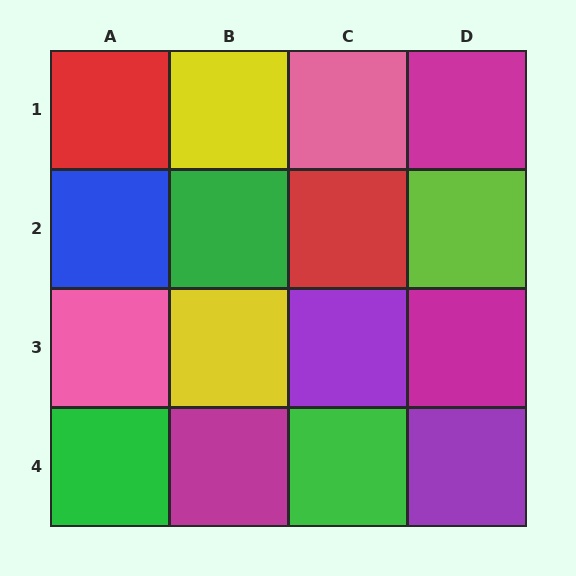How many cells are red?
2 cells are red.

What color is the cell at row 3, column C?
Purple.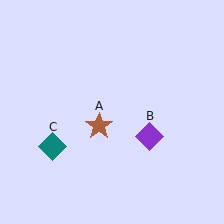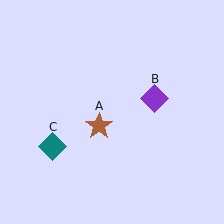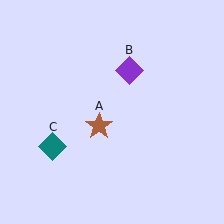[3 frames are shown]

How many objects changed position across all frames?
1 object changed position: purple diamond (object B).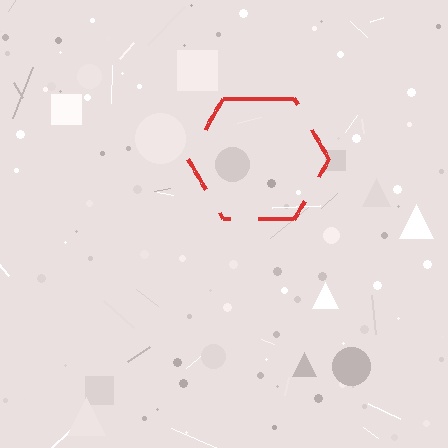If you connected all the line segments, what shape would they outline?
They would outline a hexagon.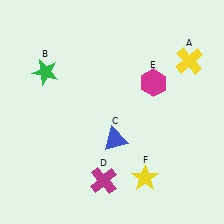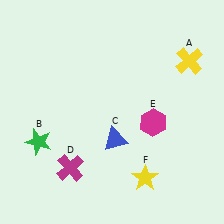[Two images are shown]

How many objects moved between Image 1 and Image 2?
3 objects moved between the two images.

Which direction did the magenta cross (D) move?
The magenta cross (D) moved left.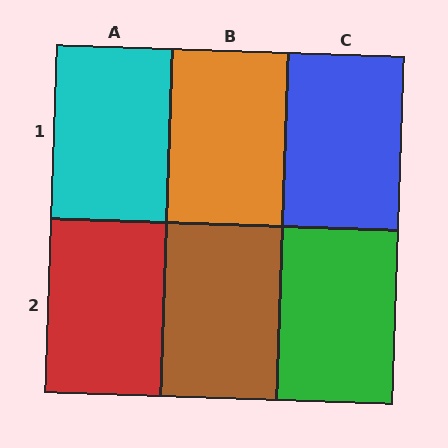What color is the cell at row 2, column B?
Brown.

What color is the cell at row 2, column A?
Red.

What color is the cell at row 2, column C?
Green.